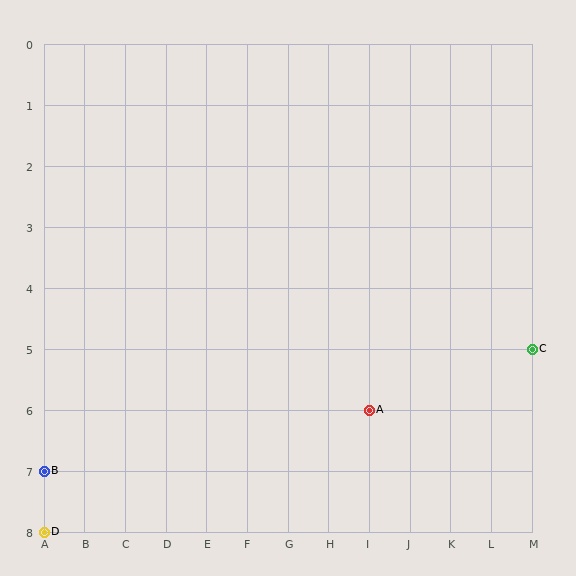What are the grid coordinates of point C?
Point C is at grid coordinates (M, 5).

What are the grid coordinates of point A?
Point A is at grid coordinates (I, 6).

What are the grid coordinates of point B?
Point B is at grid coordinates (A, 7).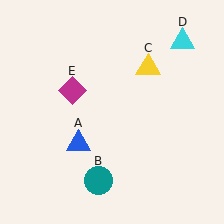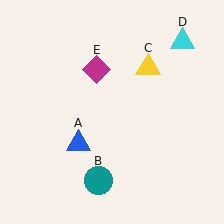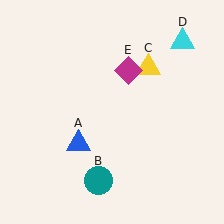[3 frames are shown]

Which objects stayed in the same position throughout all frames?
Blue triangle (object A) and teal circle (object B) and yellow triangle (object C) and cyan triangle (object D) remained stationary.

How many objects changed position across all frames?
1 object changed position: magenta diamond (object E).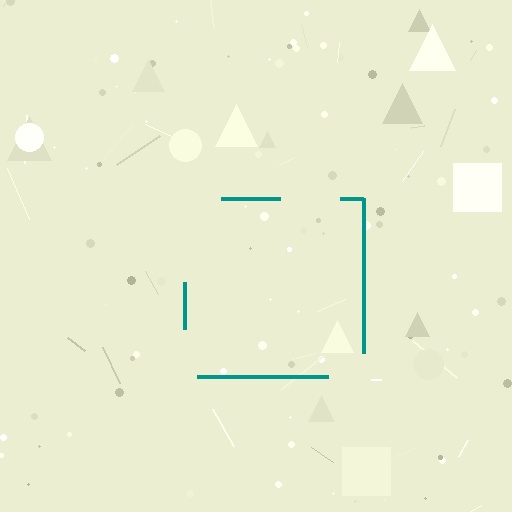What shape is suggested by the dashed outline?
The dashed outline suggests a square.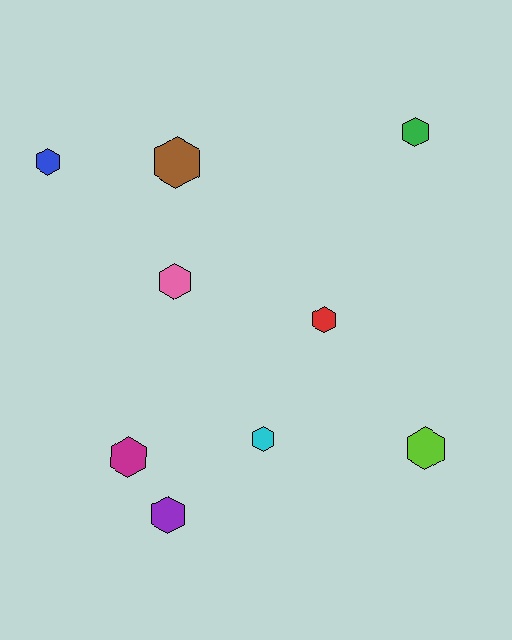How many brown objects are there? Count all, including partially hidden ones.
There is 1 brown object.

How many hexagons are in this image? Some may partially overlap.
There are 9 hexagons.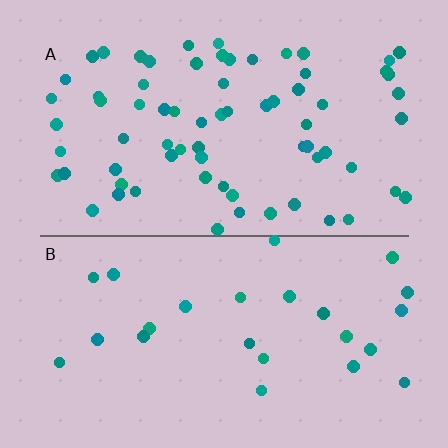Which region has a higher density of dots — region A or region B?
A (the top).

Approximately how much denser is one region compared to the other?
Approximately 2.9× — region A over region B.